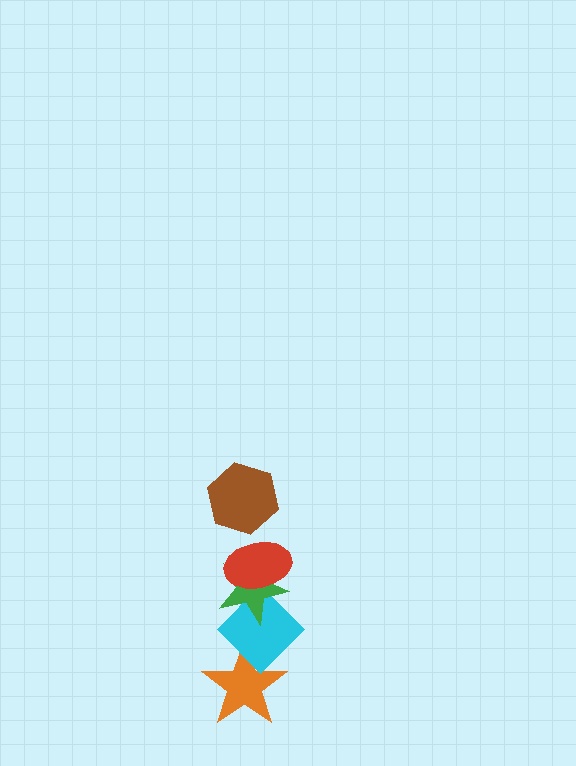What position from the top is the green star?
The green star is 3rd from the top.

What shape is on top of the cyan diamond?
The green star is on top of the cyan diamond.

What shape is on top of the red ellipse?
The brown hexagon is on top of the red ellipse.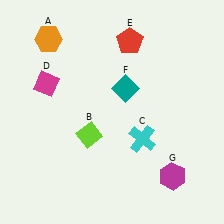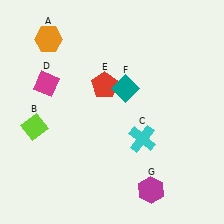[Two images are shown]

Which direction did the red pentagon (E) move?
The red pentagon (E) moved down.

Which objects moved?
The objects that moved are: the lime diamond (B), the red pentagon (E), the magenta hexagon (G).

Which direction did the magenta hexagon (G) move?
The magenta hexagon (G) moved left.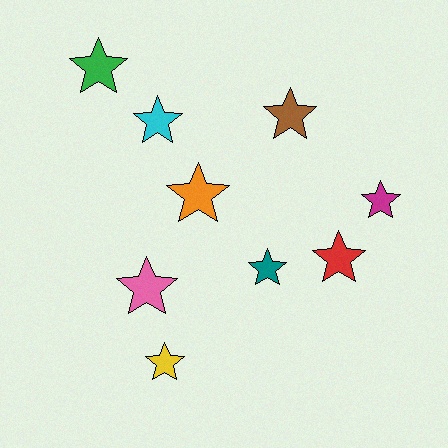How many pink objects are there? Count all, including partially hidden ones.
There is 1 pink object.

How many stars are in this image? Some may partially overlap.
There are 9 stars.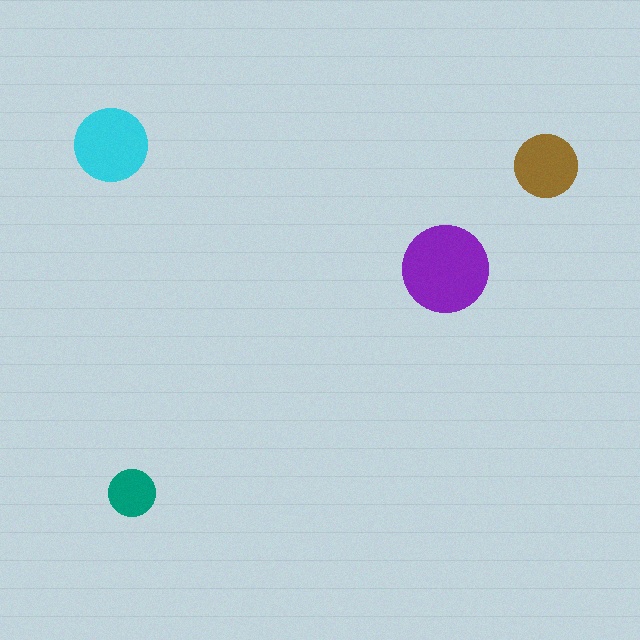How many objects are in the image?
There are 4 objects in the image.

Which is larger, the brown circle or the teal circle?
The brown one.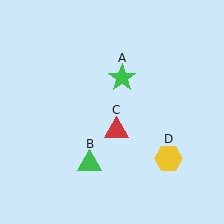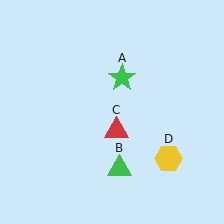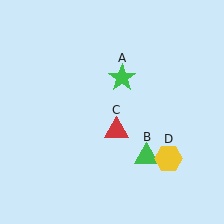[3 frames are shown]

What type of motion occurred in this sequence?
The green triangle (object B) rotated counterclockwise around the center of the scene.